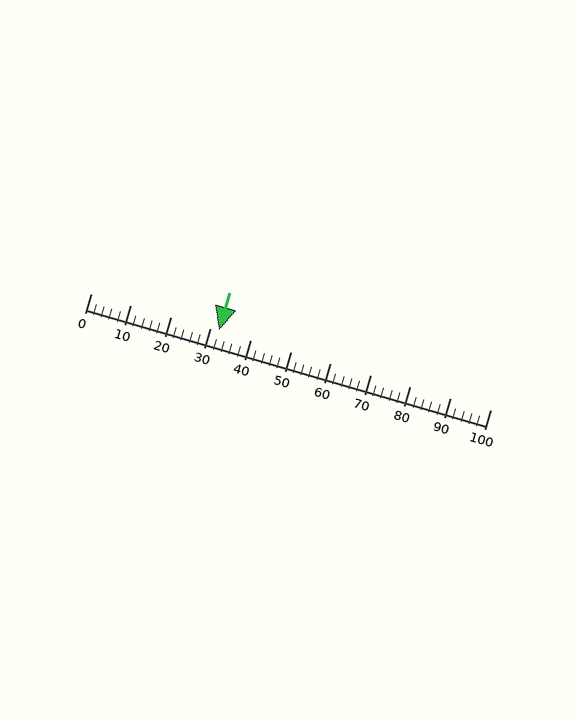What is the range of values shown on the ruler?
The ruler shows values from 0 to 100.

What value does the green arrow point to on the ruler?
The green arrow points to approximately 32.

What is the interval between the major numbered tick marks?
The major tick marks are spaced 10 units apart.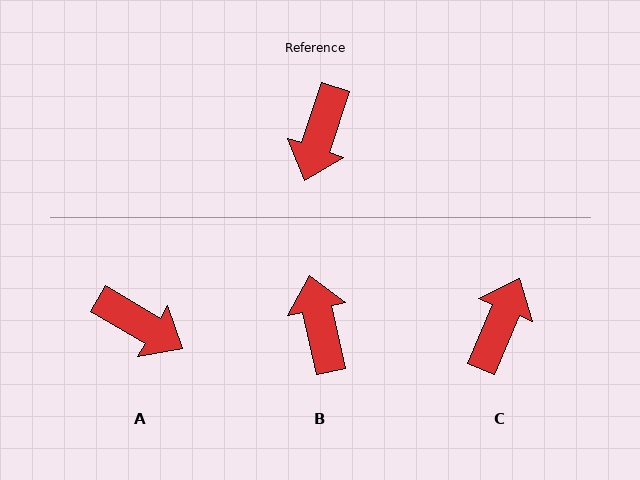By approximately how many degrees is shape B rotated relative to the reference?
Approximately 149 degrees clockwise.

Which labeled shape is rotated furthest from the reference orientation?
C, about 176 degrees away.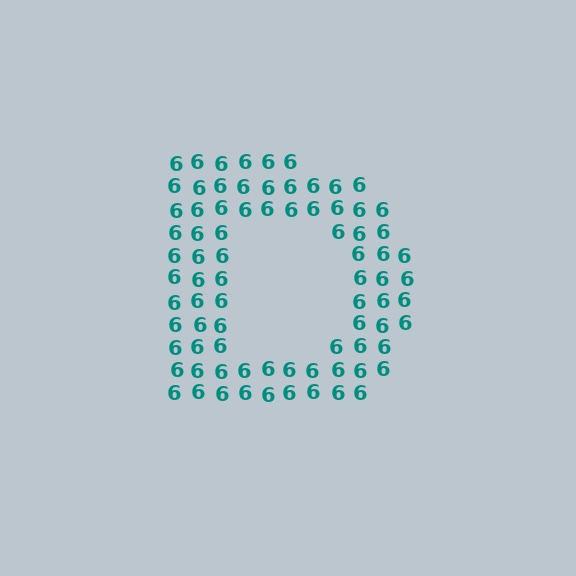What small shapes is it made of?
It is made of small digit 6's.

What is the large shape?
The large shape is the letter D.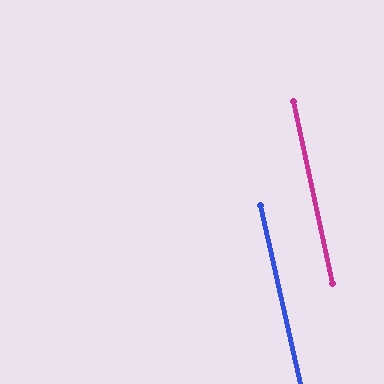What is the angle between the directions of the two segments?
Approximately 1 degree.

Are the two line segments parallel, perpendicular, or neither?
Parallel — their directions differ by only 0.7°.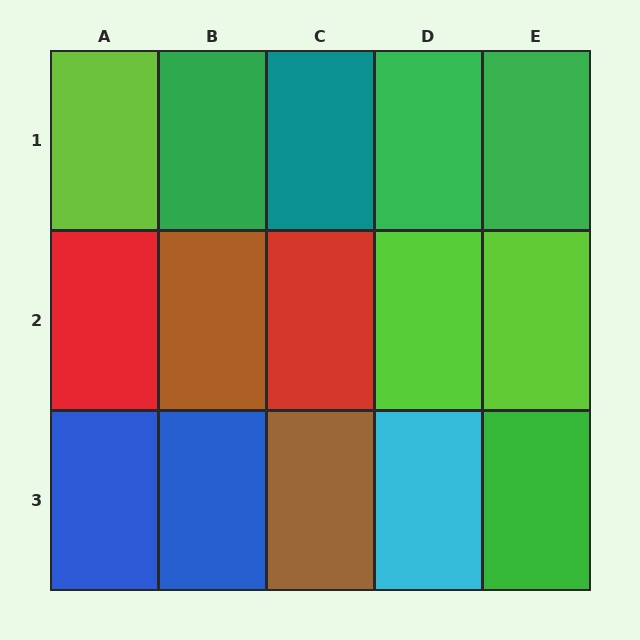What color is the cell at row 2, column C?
Red.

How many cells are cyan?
1 cell is cyan.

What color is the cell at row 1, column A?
Lime.